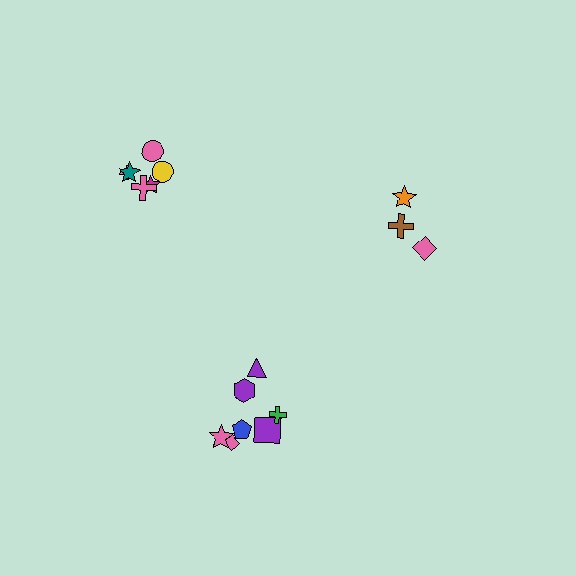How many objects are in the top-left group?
There are 6 objects.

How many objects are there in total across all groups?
There are 17 objects.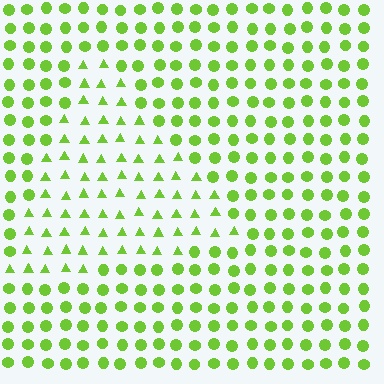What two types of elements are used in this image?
The image uses triangles inside the triangle region and circles outside it.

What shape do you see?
I see a triangle.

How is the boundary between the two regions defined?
The boundary is defined by a change in element shape: triangles inside vs. circles outside. All elements share the same color and spacing.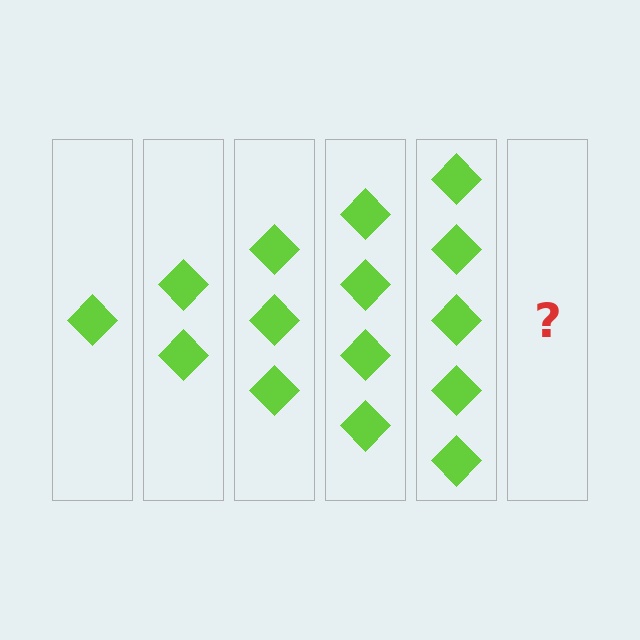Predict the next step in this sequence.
The next step is 6 diamonds.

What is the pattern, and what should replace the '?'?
The pattern is that each step adds one more diamond. The '?' should be 6 diamonds.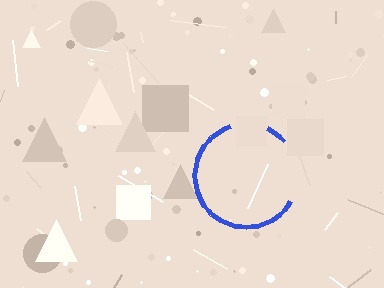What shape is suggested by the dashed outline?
The dashed outline suggests a circle.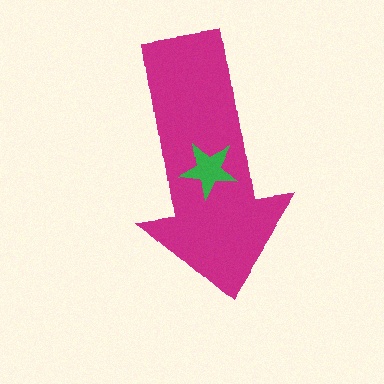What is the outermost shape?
The magenta arrow.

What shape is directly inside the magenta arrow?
The green star.